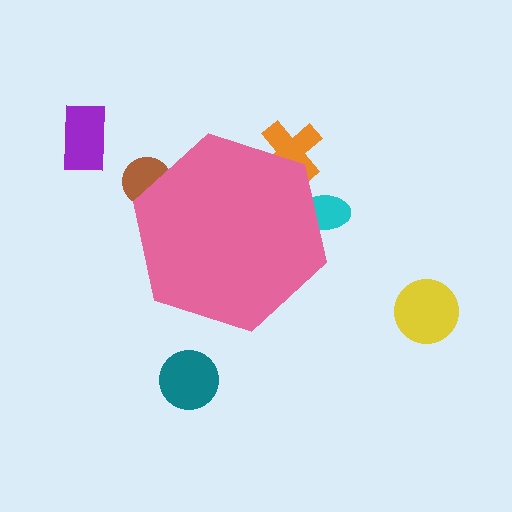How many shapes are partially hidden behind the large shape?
3 shapes are partially hidden.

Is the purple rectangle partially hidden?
No, the purple rectangle is fully visible.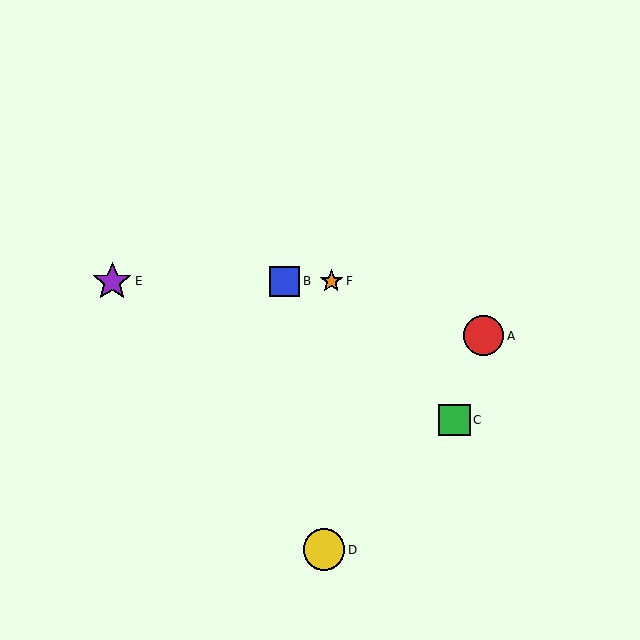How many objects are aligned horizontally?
3 objects (B, E, F) are aligned horizontally.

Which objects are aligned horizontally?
Objects B, E, F are aligned horizontally.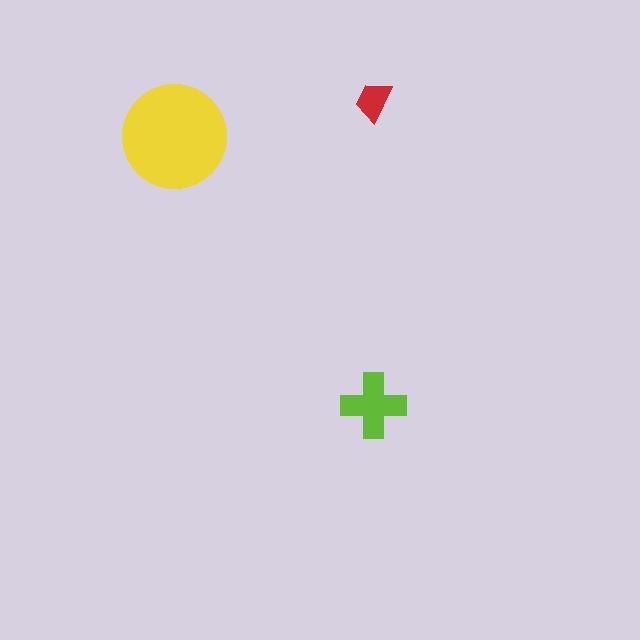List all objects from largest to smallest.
The yellow circle, the lime cross, the red trapezoid.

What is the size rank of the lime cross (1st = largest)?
2nd.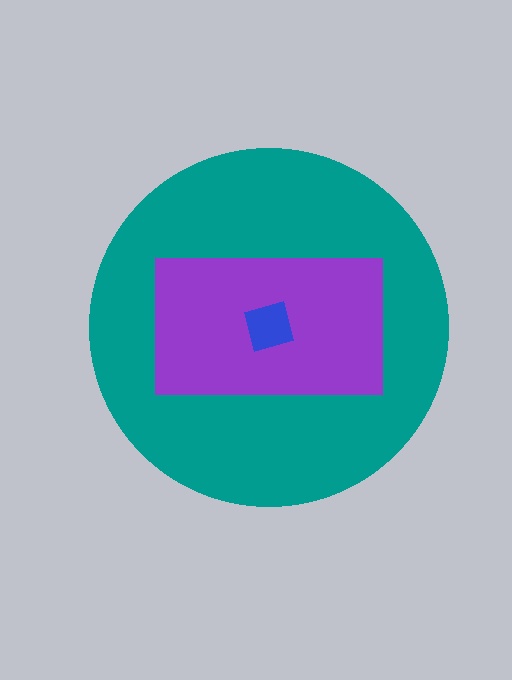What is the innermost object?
The blue diamond.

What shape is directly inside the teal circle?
The purple rectangle.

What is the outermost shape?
The teal circle.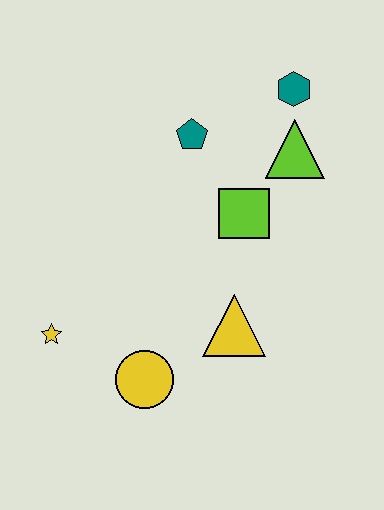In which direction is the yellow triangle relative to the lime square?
The yellow triangle is below the lime square.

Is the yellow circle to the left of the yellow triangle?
Yes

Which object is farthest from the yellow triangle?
The teal hexagon is farthest from the yellow triangle.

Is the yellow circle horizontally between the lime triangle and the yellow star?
Yes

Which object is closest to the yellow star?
The yellow circle is closest to the yellow star.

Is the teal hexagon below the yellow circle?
No